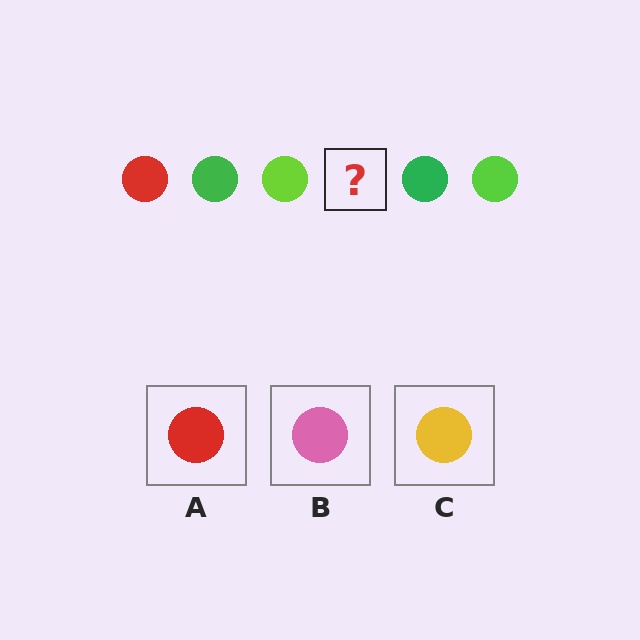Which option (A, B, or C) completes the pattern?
A.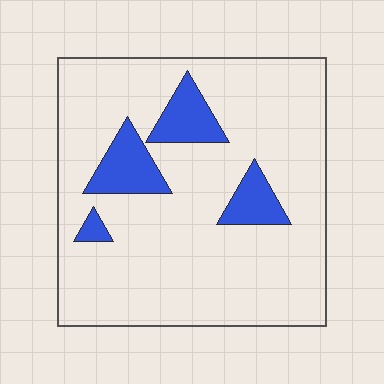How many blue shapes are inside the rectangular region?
4.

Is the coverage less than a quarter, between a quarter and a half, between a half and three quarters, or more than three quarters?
Less than a quarter.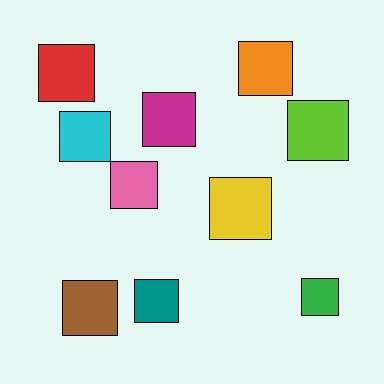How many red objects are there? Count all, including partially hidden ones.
There is 1 red object.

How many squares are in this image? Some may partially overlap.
There are 10 squares.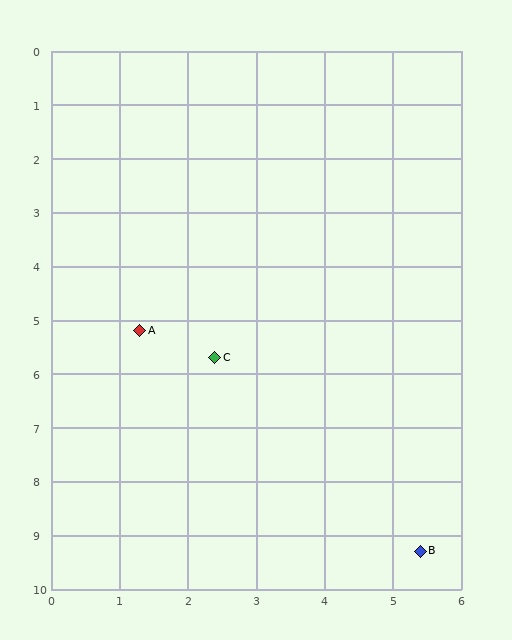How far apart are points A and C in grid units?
Points A and C are about 1.2 grid units apart.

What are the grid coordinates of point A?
Point A is at approximately (1.3, 5.2).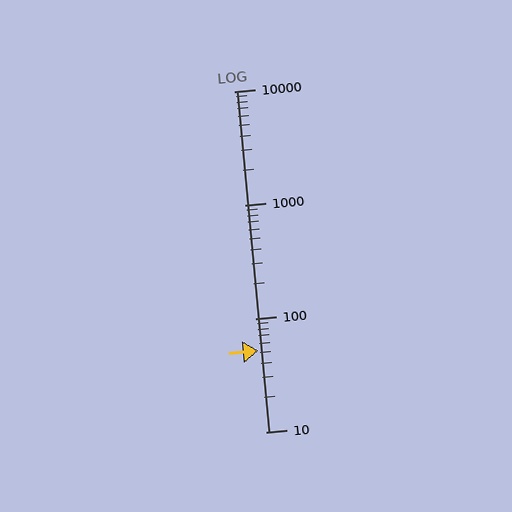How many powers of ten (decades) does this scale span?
The scale spans 3 decades, from 10 to 10000.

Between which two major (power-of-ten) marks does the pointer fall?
The pointer is between 10 and 100.